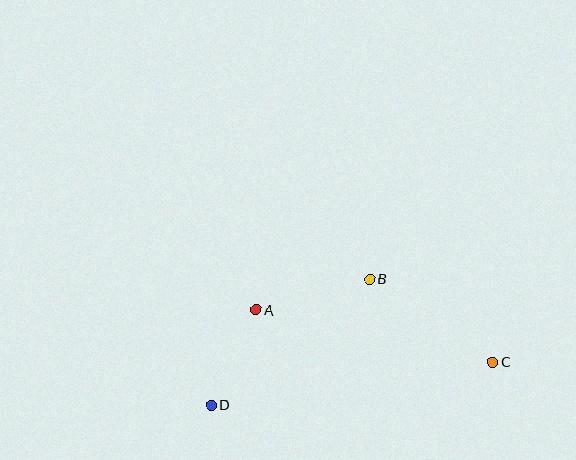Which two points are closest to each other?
Points A and D are closest to each other.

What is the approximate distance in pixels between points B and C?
The distance between B and C is approximately 148 pixels.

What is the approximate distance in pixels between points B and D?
The distance between B and D is approximately 202 pixels.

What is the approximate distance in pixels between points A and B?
The distance between A and B is approximately 118 pixels.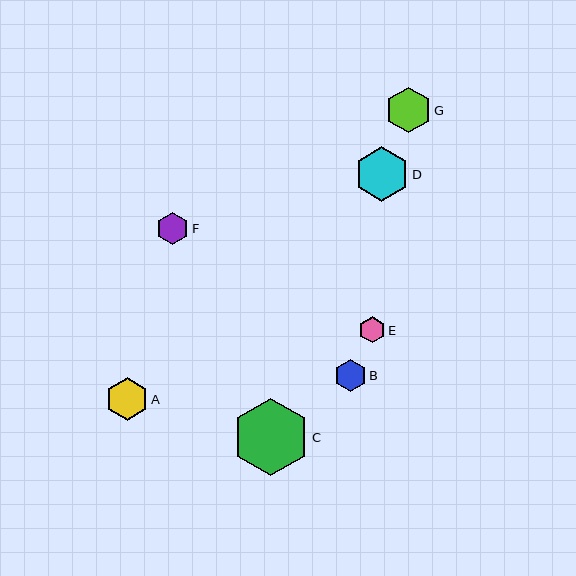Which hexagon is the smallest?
Hexagon E is the smallest with a size of approximately 26 pixels.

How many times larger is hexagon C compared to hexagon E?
Hexagon C is approximately 2.9 times the size of hexagon E.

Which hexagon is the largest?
Hexagon C is the largest with a size of approximately 77 pixels.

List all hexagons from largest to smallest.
From largest to smallest: C, D, G, A, B, F, E.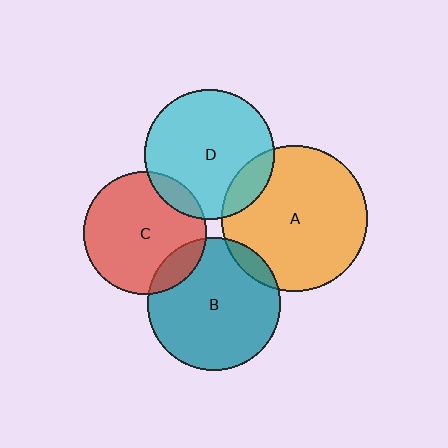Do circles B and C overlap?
Yes.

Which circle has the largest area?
Circle A (orange).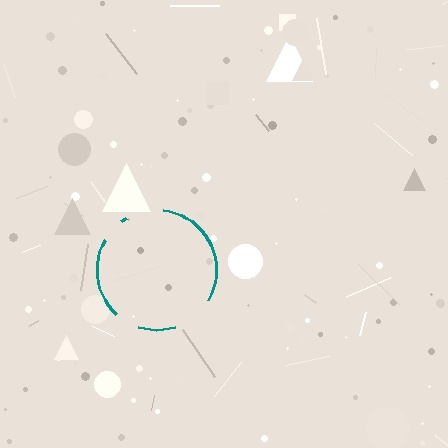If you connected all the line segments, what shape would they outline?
They would outline a circle.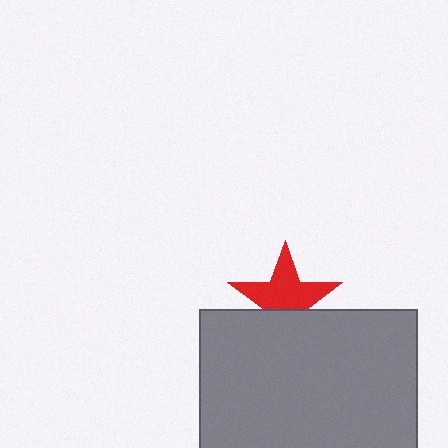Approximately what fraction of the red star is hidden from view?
Roughly 35% of the red star is hidden behind the gray rectangle.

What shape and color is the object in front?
The object in front is a gray rectangle.